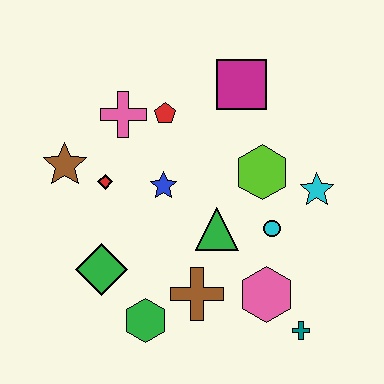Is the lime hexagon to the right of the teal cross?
No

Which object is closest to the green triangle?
The cyan circle is closest to the green triangle.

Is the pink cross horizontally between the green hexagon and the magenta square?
No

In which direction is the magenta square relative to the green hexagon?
The magenta square is above the green hexagon.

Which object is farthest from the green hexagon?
The magenta square is farthest from the green hexagon.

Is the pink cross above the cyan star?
Yes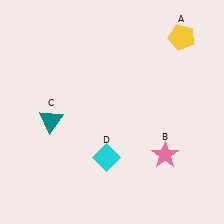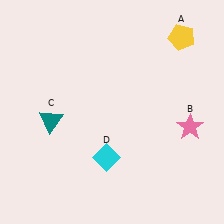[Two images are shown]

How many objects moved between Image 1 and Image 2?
1 object moved between the two images.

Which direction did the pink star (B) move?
The pink star (B) moved up.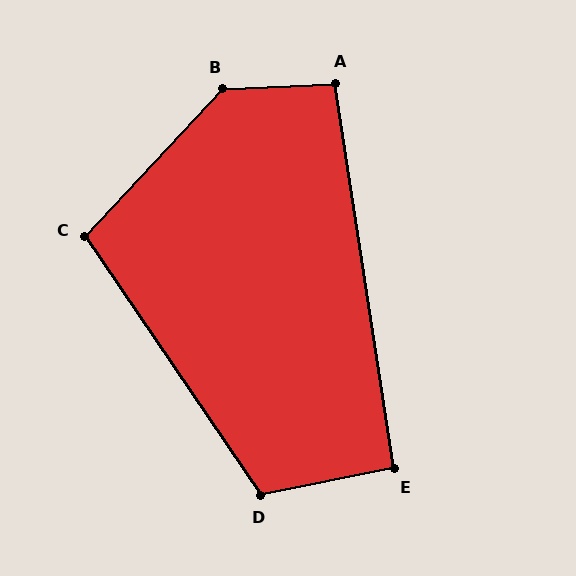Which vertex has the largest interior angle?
B, at approximately 136 degrees.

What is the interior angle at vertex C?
Approximately 103 degrees (obtuse).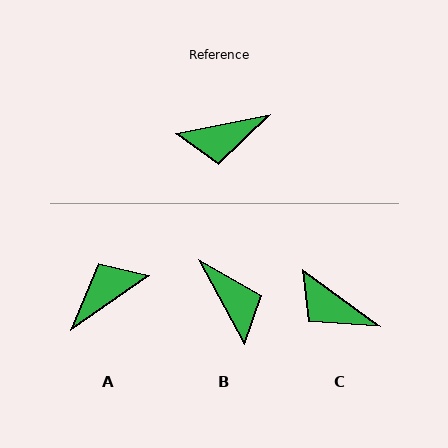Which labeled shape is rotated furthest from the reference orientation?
A, about 156 degrees away.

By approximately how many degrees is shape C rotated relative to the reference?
Approximately 47 degrees clockwise.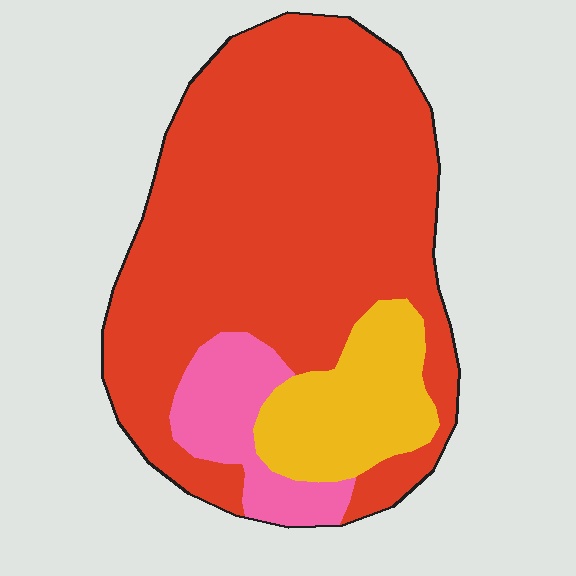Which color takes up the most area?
Red, at roughly 75%.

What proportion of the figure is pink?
Pink takes up less than a sixth of the figure.